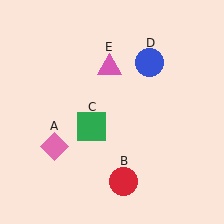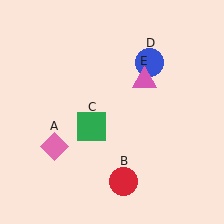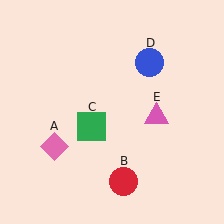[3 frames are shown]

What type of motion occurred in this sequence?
The pink triangle (object E) rotated clockwise around the center of the scene.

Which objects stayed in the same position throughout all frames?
Pink diamond (object A) and red circle (object B) and green square (object C) and blue circle (object D) remained stationary.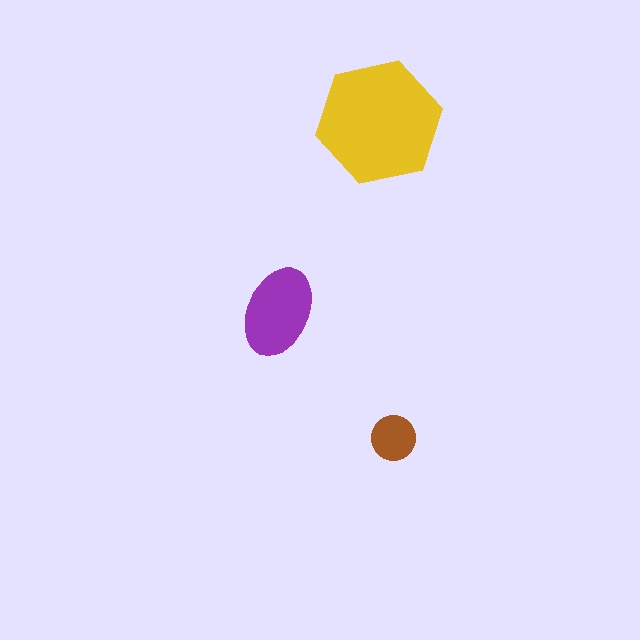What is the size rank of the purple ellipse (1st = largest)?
2nd.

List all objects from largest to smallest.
The yellow hexagon, the purple ellipse, the brown circle.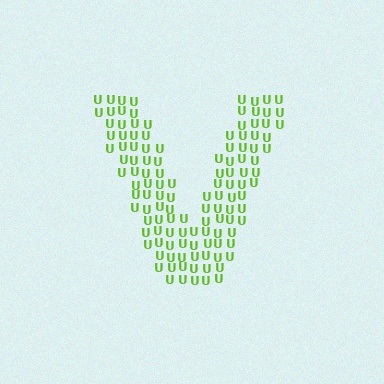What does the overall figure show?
The overall figure shows the letter V.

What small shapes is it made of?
It is made of small letter U's.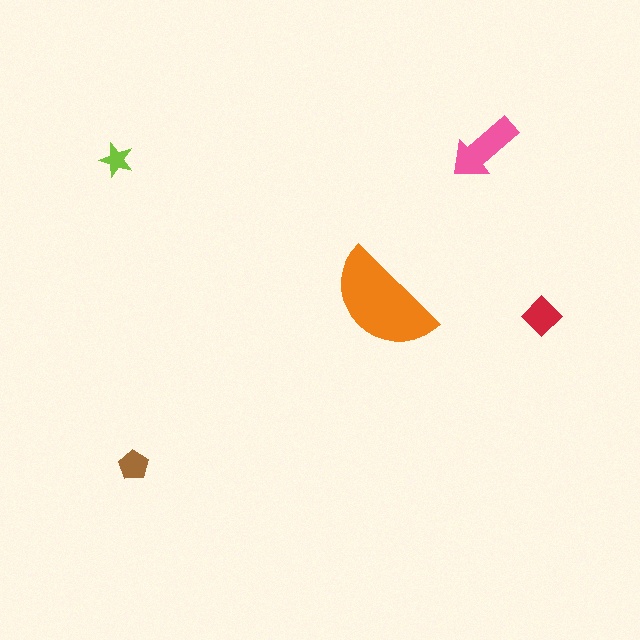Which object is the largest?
The orange semicircle.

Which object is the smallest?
The lime star.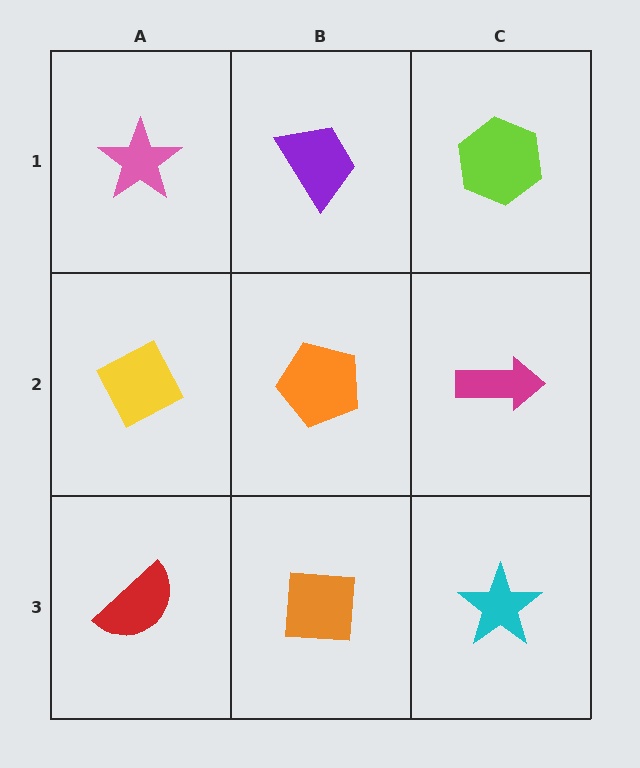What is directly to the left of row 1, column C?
A purple trapezoid.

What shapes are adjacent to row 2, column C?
A lime hexagon (row 1, column C), a cyan star (row 3, column C), an orange pentagon (row 2, column B).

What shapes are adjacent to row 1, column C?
A magenta arrow (row 2, column C), a purple trapezoid (row 1, column B).